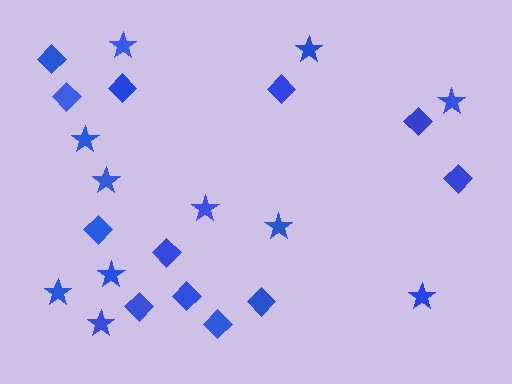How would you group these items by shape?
There are 2 groups: one group of stars (11) and one group of diamonds (12).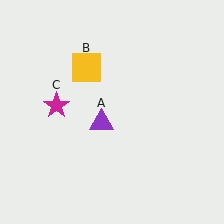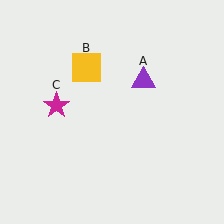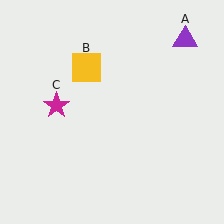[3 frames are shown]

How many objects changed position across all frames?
1 object changed position: purple triangle (object A).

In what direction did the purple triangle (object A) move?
The purple triangle (object A) moved up and to the right.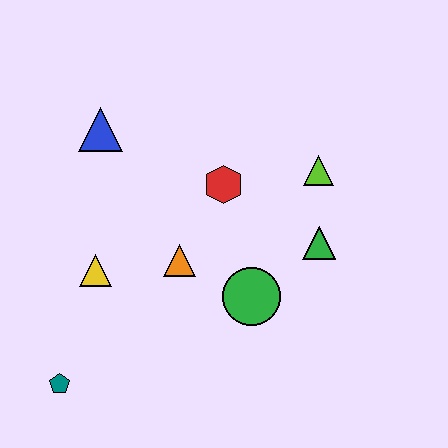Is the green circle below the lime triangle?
Yes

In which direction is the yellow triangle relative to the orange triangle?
The yellow triangle is to the left of the orange triangle.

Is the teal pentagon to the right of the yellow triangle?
No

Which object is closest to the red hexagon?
The orange triangle is closest to the red hexagon.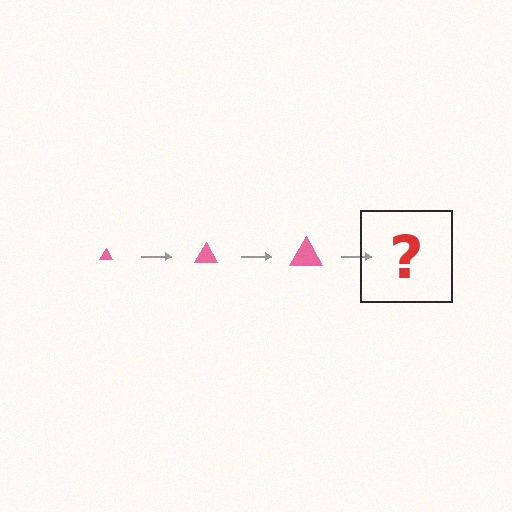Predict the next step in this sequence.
The next step is a pink triangle, larger than the previous one.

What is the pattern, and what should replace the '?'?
The pattern is that the triangle gets progressively larger each step. The '?' should be a pink triangle, larger than the previous one.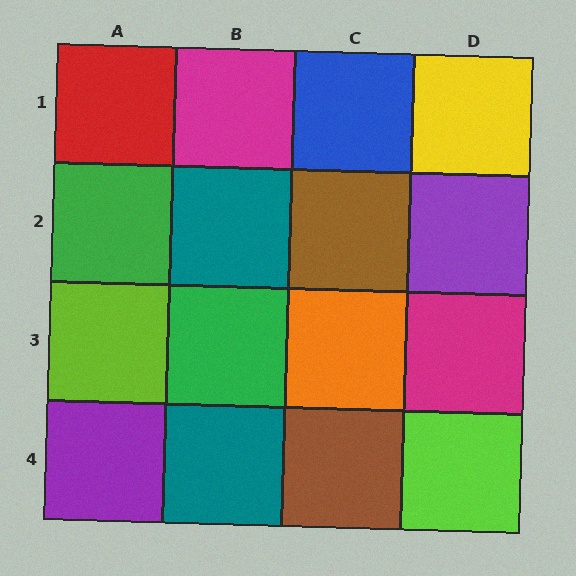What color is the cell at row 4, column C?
Brown.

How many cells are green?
2 cells are green.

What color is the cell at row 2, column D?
Purple.